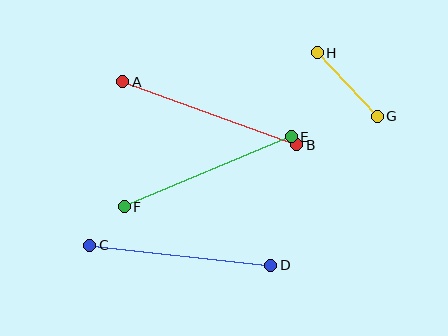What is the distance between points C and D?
The distance is approximately 182 pixels.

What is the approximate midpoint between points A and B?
The midpoint is at approximately (210, 113) pixels.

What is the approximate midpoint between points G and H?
The midpoint is at approximately (347, 84) pixels.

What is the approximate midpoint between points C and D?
The midpoint is at approximately (180, 255) pixels.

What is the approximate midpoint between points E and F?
The midpoint is at approximately (208, 172) pixels.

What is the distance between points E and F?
The distance is approximately 181 pixels.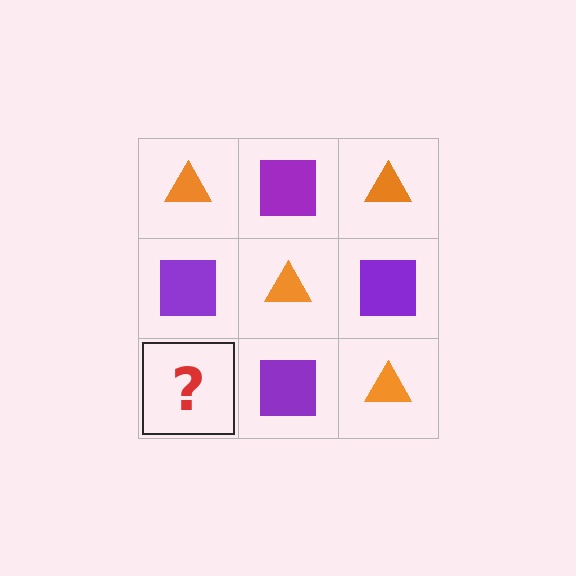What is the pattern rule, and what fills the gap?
The rule is that it alternates orange triangle and purple square in a checkerboard pattern. The gap should be filled with an orange triangle.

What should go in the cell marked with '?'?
The missing cell should contain an orange triangle.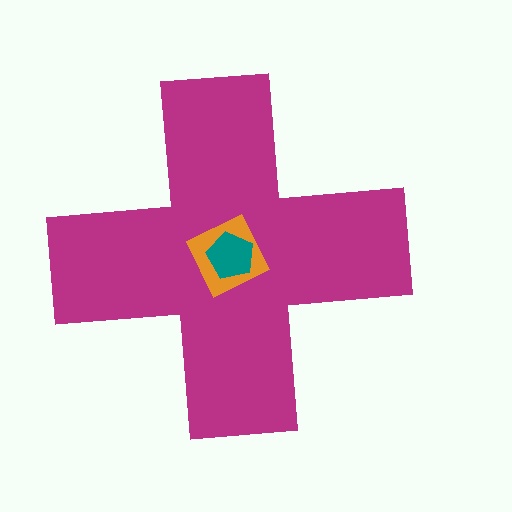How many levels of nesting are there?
3.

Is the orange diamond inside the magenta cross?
Yes.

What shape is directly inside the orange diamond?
The teal pentagon.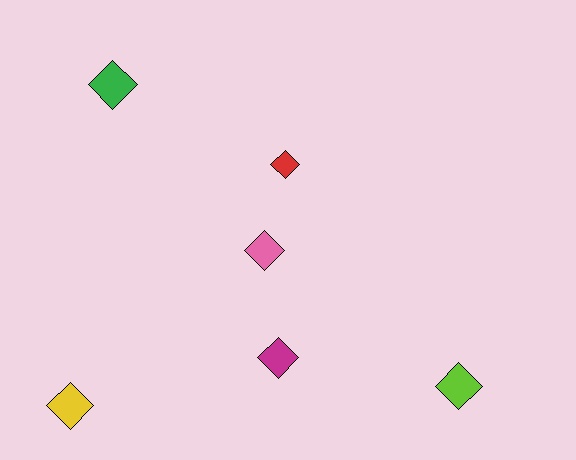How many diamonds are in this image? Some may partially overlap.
There are 6 diamonds.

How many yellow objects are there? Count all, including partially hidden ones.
There is 1 yellow object.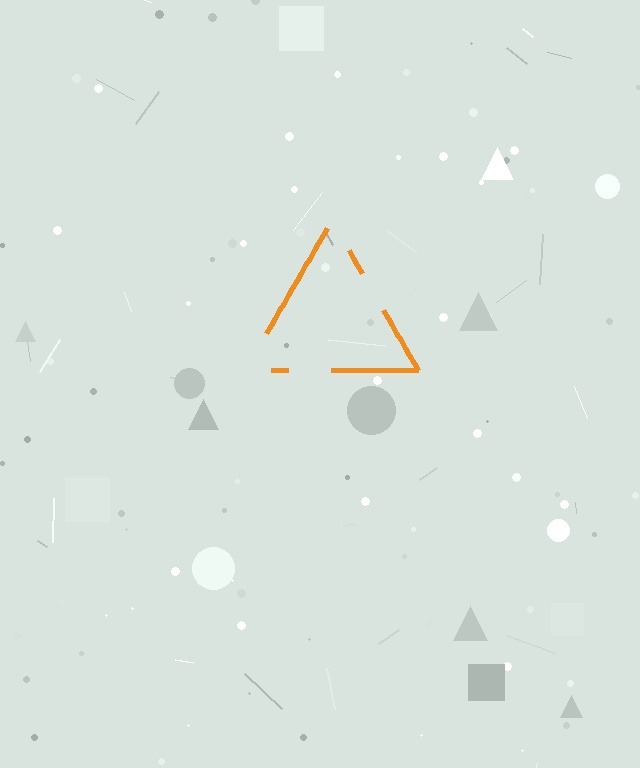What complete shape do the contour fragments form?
The contour fragments form a triangle.